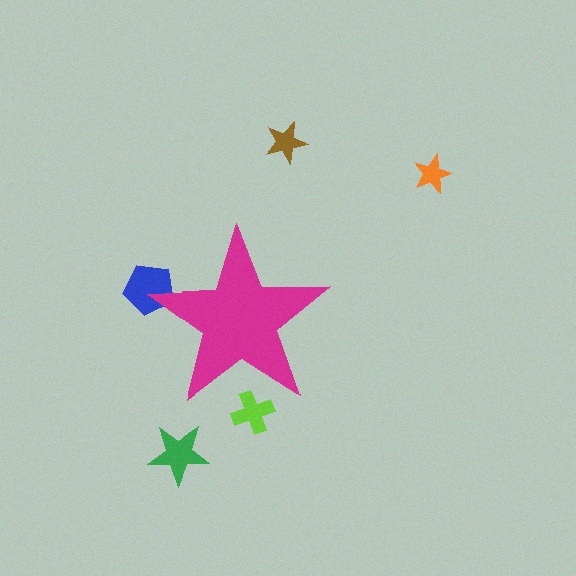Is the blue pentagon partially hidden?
Yes, the blue pentagon is partially hidden behind the magenta star.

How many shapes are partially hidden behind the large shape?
2 shapes are partially hidden.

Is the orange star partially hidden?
No, the orange star is fully visible.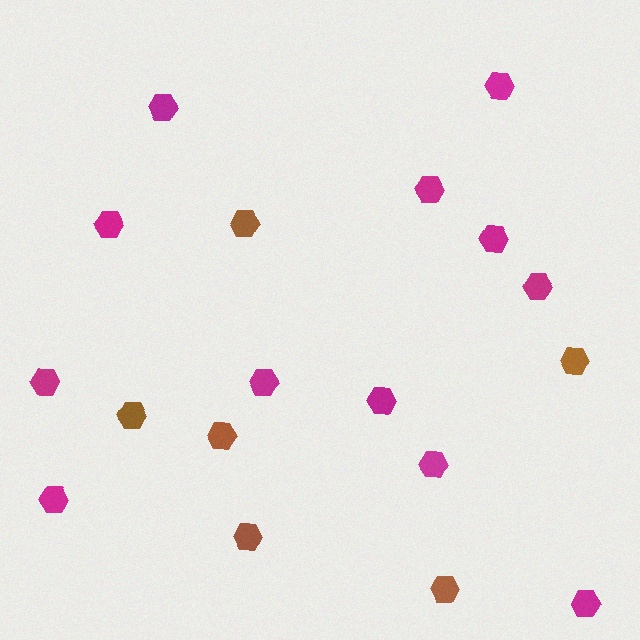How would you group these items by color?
There are 2 groups: one group of brown hexagons (6) and one group of magenta hexagons (12).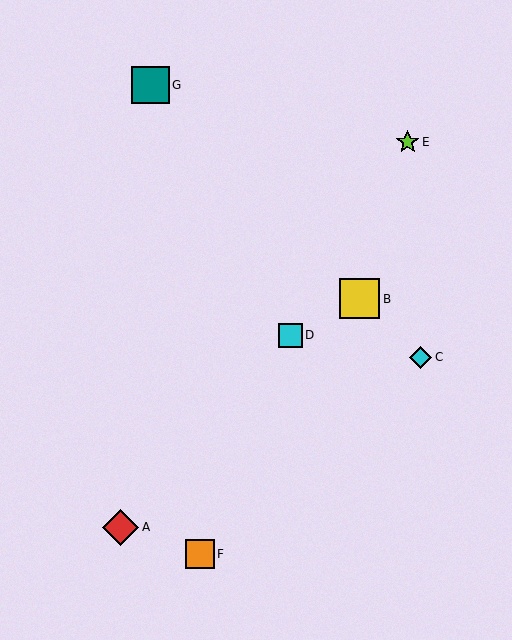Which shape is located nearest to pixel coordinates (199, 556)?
The orange square (labeled F) at (200, 554) is nearest to that location.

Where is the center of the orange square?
The center of the orange square is at (200, 554).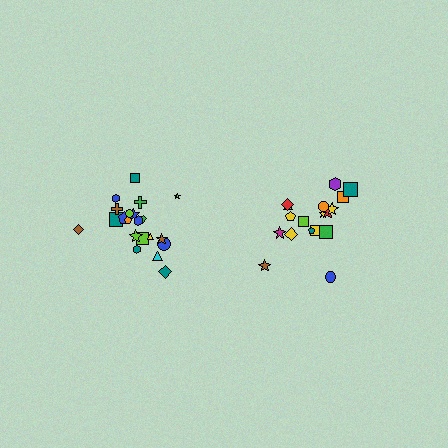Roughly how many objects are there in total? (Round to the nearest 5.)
Roughly 40 objects in total.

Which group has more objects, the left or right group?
The left group.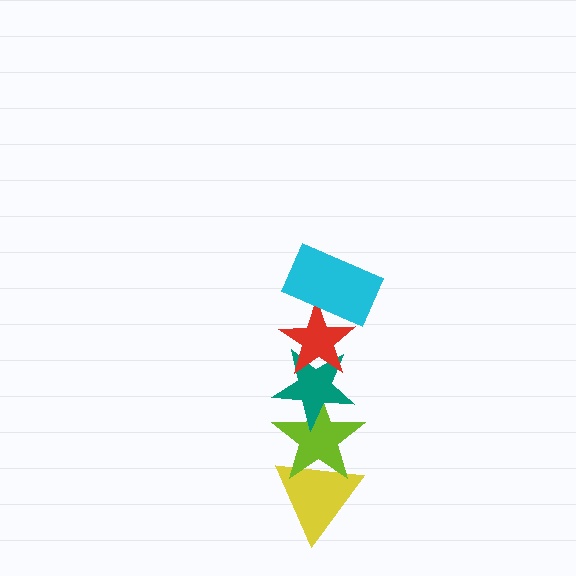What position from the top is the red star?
The red star is 2nd from the top.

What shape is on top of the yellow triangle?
The lime star is on top of the yellow triangle.